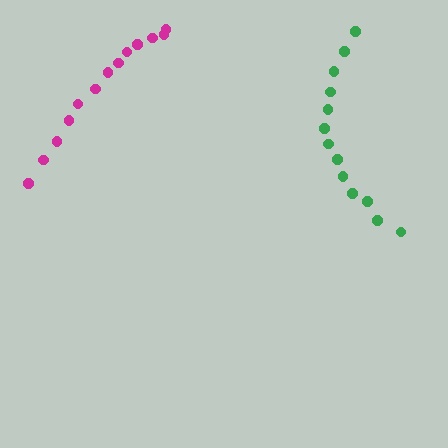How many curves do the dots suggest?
There are 2 distinct paths.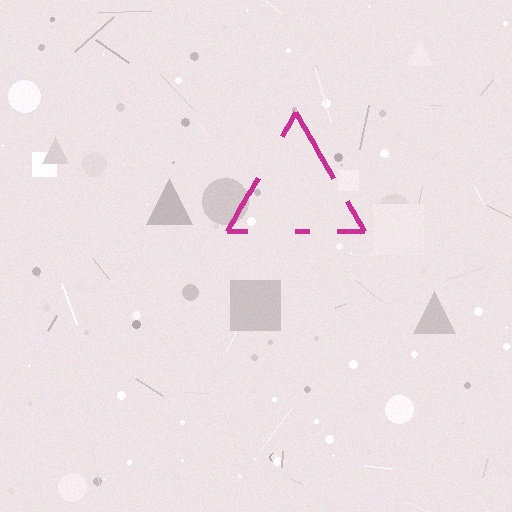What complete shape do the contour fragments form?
The contour fragments form a triangle.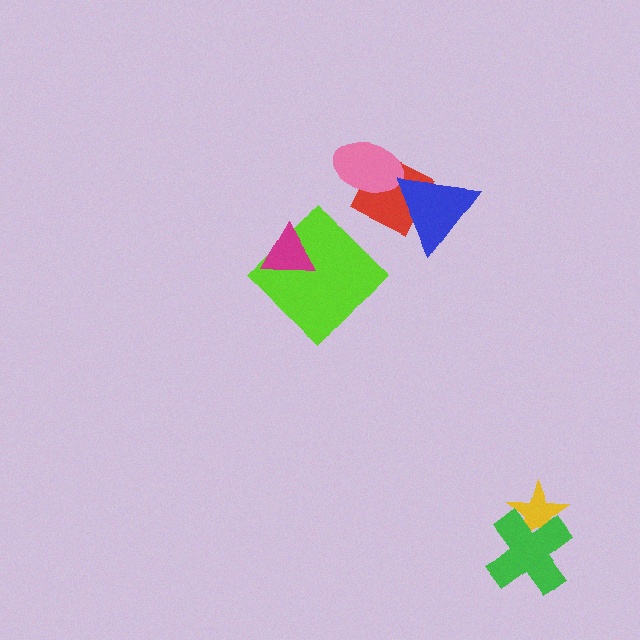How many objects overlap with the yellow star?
1 object overlaps with the yellow star.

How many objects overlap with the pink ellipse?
1 object overlaps with the pink ellipse.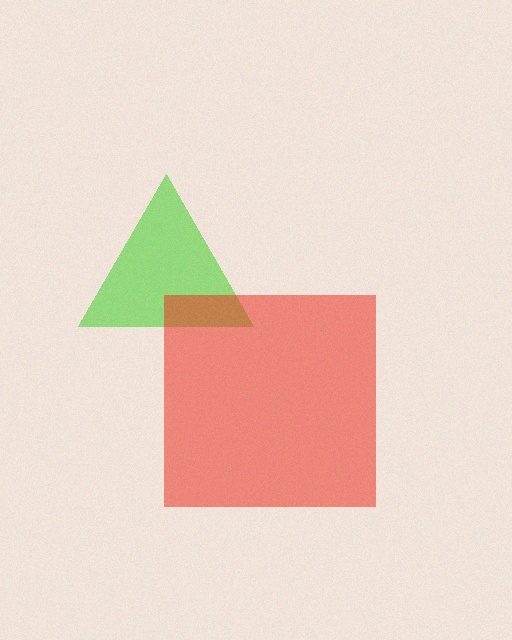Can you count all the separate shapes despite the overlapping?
Yes, there are 2 separate shapes.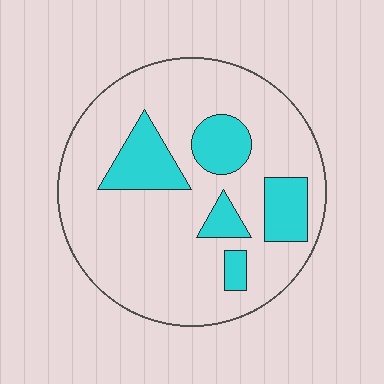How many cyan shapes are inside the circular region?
5.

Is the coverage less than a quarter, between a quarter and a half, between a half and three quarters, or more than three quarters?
Less than a quarter.